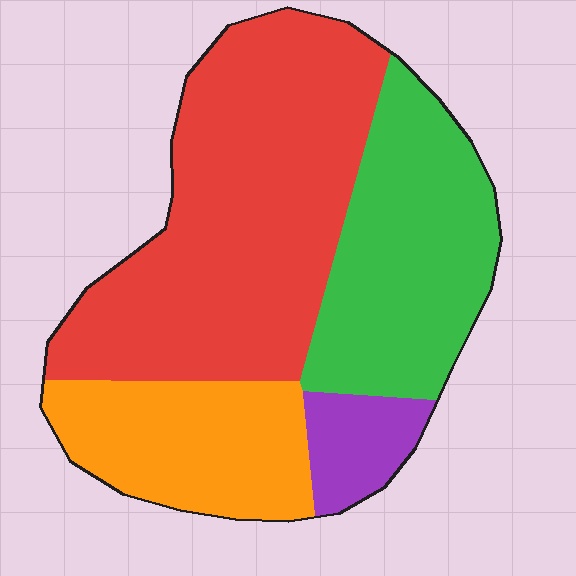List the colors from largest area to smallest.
From largest to smallest: red, green, orange, purple.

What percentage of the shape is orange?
Orange takes up less than a quarter of the shape.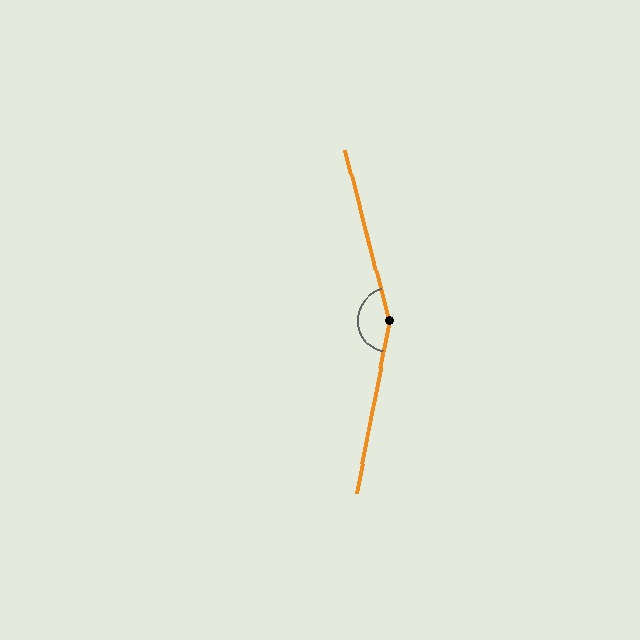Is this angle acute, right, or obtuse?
It is obtuse.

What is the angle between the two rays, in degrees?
Approximately 154 degrees.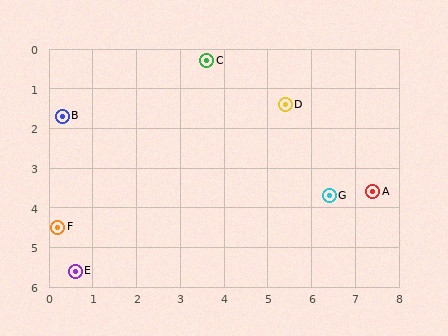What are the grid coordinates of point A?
Point A is at approximately (7.4, 3.6).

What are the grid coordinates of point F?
Point F is at approximately (0.2, 4.5).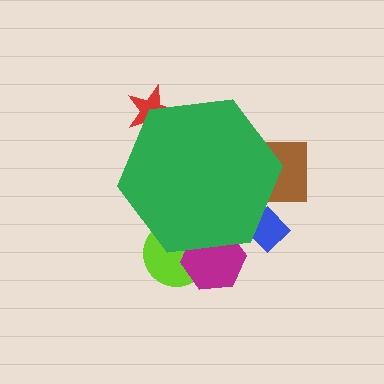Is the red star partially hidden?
Yes, the red star is partially hidden behind the green hexagon.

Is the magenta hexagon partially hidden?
Yes, the magenta hexagon is partially hidden behind the green hexagon.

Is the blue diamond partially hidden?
Yes, the blue diamond is partially hidden behind the green hexagon.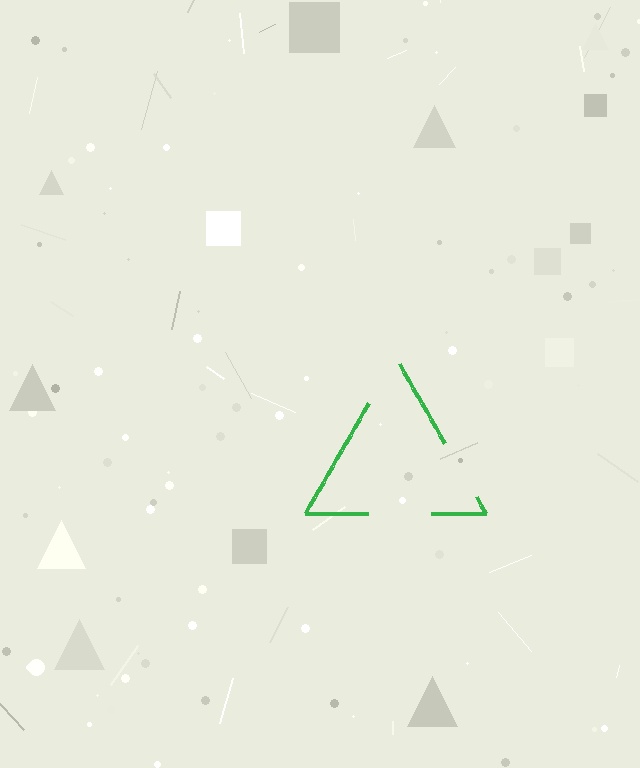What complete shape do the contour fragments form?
The contour fragments form a triangle.